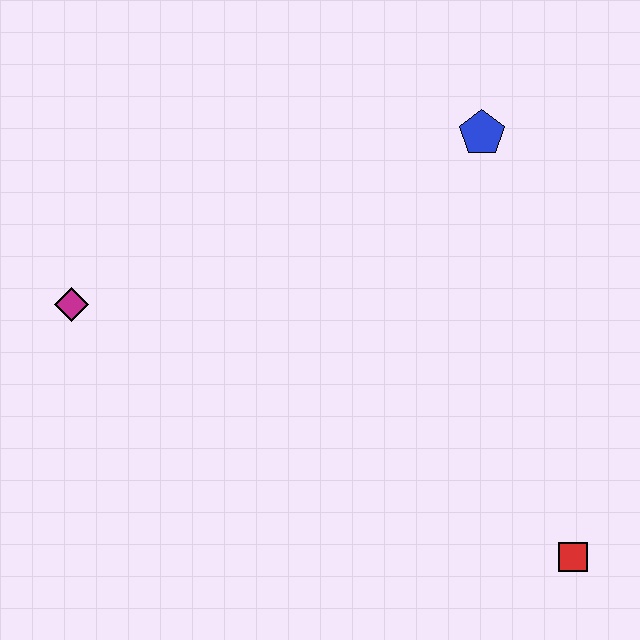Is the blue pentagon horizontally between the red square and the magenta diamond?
Yes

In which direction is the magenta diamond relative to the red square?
The magenta diamond is to the left of the red square.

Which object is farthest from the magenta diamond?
The red square is farthest from the magenta diamond.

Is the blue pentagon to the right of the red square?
No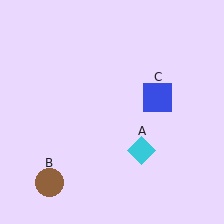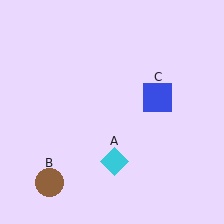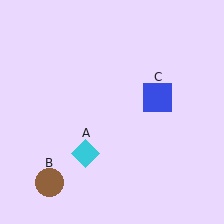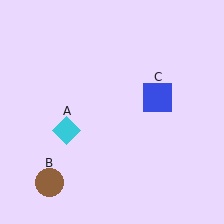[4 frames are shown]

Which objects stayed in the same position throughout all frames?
Brown circle (object B) and blue square (object C) remained stationary.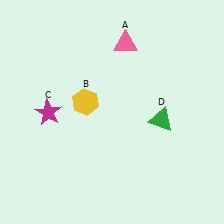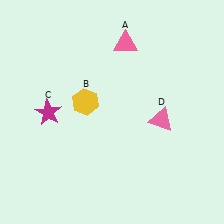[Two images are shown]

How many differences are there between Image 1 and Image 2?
There is 1 difference between the two images.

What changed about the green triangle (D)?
In Image 1, D is green. In Image 2, it changed to pink.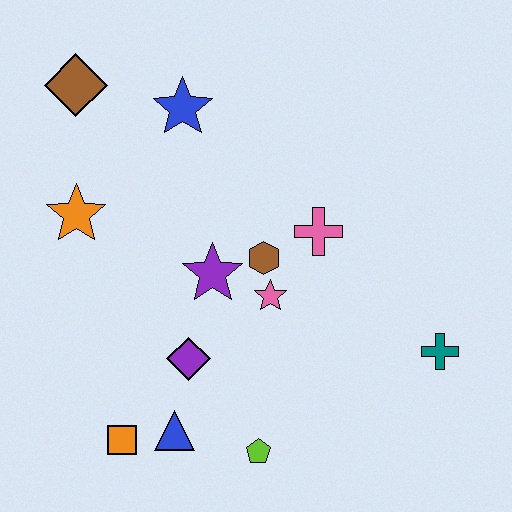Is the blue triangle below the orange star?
Yes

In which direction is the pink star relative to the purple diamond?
The pink star is to the right of the purple diamond.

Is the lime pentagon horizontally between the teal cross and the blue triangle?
Yes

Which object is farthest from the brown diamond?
The teal cross is farthest from the brown diamond.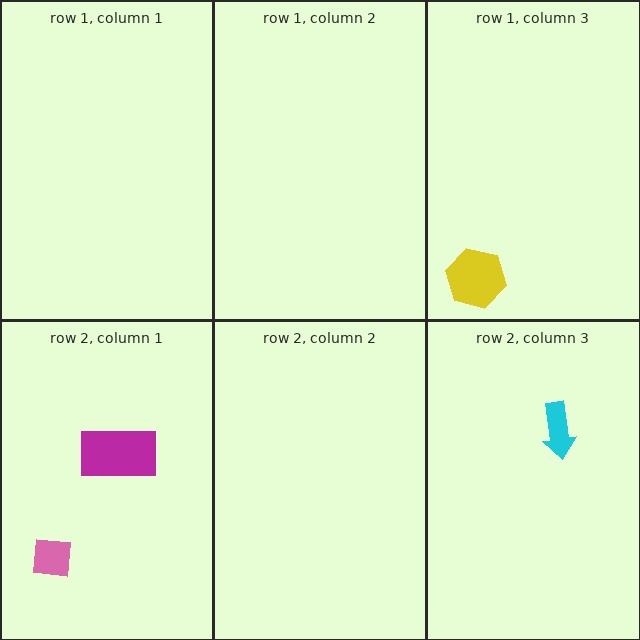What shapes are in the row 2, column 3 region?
The cyan arrow.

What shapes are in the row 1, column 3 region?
The yellow hexagon.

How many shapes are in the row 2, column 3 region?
1.